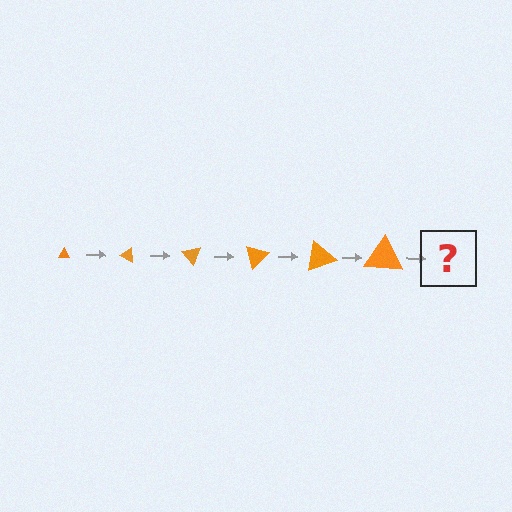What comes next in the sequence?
The next element should be a triangle, larger than the previous one and rotated 150 degrees from the start.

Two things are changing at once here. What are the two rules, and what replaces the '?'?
The two rules are that the triangle grows larger each step and it rotates 25 degrees each step. The '?' should be a triangle, larger than the previous one and rotated 150 degrees from the start.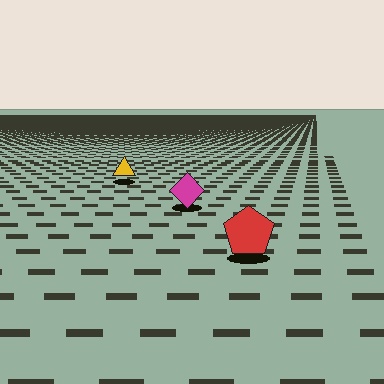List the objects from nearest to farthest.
From nearest to farthest: the red pentagon, the magenta diamond, the yellow triangle.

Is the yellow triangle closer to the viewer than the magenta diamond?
No. The magenta diamond is closer — you can tell from the texture gradient: the ground texture is coarser near it.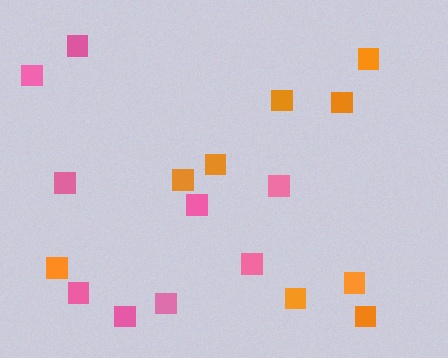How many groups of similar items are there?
There are 2 groups: one group of orange squares (9) and one group of pink squares (9).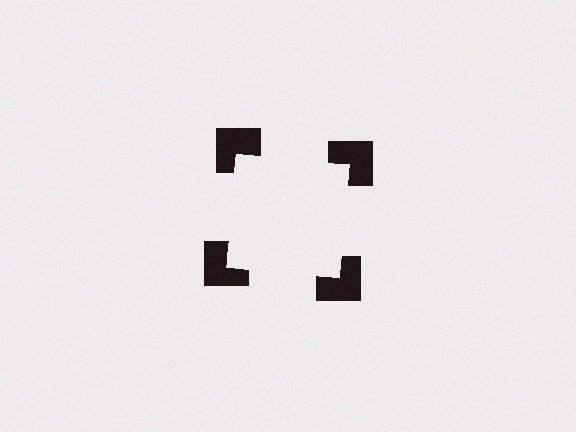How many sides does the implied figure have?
4 sides.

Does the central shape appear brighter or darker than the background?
It typically appears slightly brighter than the background, even though no actual brightness change is drawn.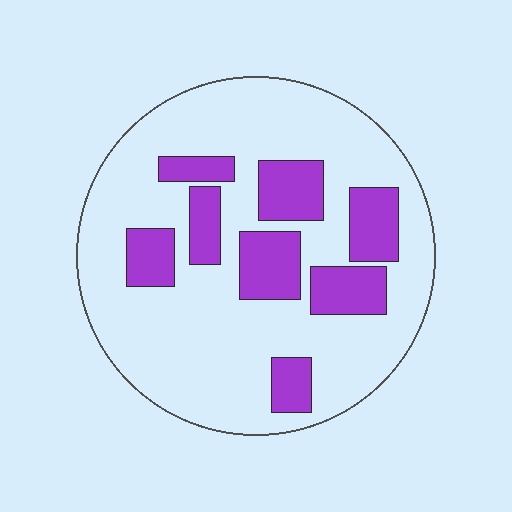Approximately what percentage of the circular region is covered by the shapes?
Approximately 25%.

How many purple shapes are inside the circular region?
8.